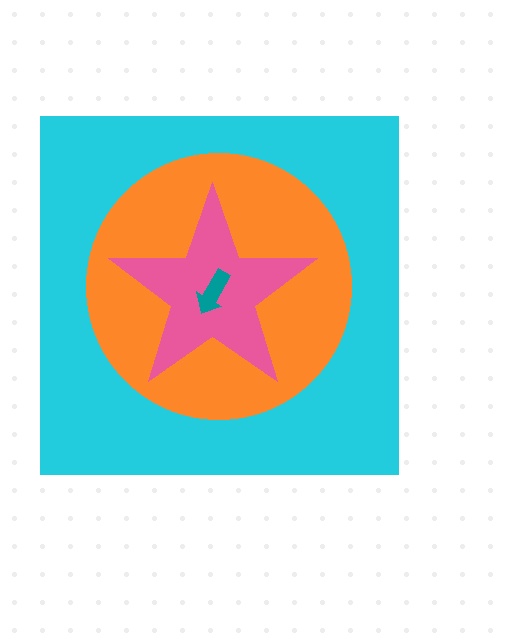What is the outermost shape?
The cyan square.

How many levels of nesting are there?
4.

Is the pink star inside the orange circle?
Yes.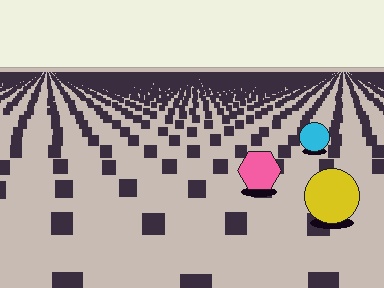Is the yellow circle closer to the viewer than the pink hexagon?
Yes. The yellow circle is closer — you can tell from the texture gradient: the ground texture is coarser near it.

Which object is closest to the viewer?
The yellow circle is closest. The texture marks near it are larger and more spread out.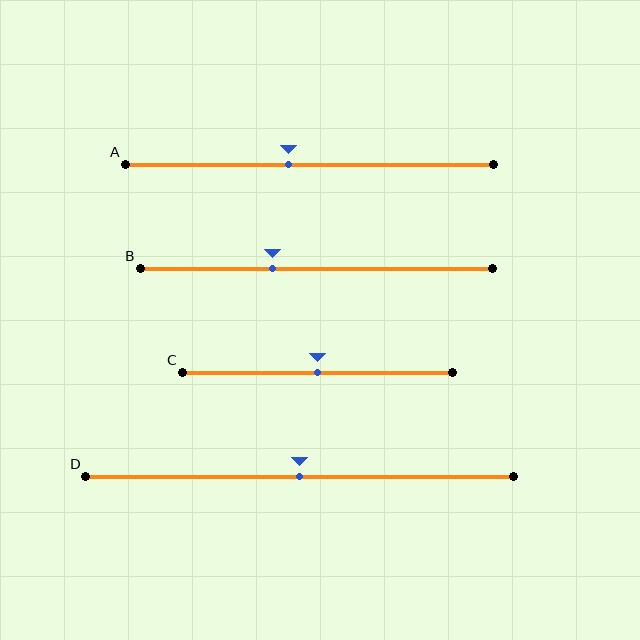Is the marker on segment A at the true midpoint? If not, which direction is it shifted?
No, the marker on segment A is shifted to the left by about 6% of the segment length.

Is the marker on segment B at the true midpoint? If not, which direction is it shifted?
No, the marker on segment B is shifted to the left by about 13% of the segment length.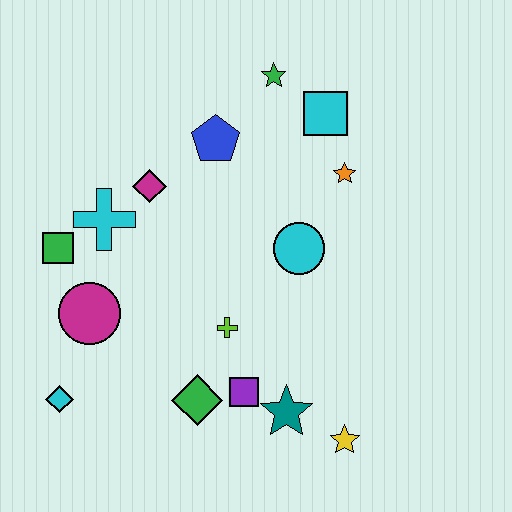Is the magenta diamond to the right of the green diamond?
No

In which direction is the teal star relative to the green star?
The teal star is below the green star.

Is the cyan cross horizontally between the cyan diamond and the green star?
Yes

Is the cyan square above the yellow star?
Yes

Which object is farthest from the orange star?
The cyan diamond is farthest from the orange star.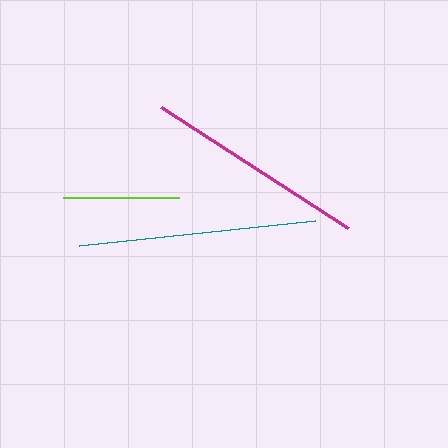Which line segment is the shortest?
The lime line is the shortest at approximately 116 pixels.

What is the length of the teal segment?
The teal segment is approximately 237 pixels long.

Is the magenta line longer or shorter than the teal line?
The teal line is longer than the magenta line.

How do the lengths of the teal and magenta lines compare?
The teal and magenta lines are approximately the same length.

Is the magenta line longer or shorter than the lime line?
The magenta line is longer than the lime line.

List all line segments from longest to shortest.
From longest to shortest: teal, magenta, lime.